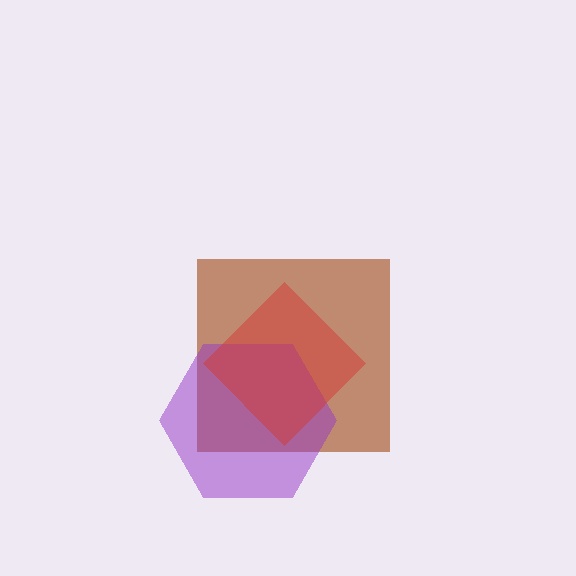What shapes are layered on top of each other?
The layered shapes are: a brown square, a purple hexagon, a red diamond.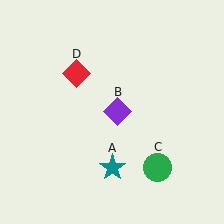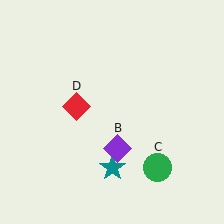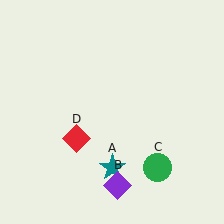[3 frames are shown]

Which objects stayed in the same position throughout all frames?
Teal star (object A) and green circle (object C) remained stationary.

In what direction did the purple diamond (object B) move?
The purple diamond (object B) moved down.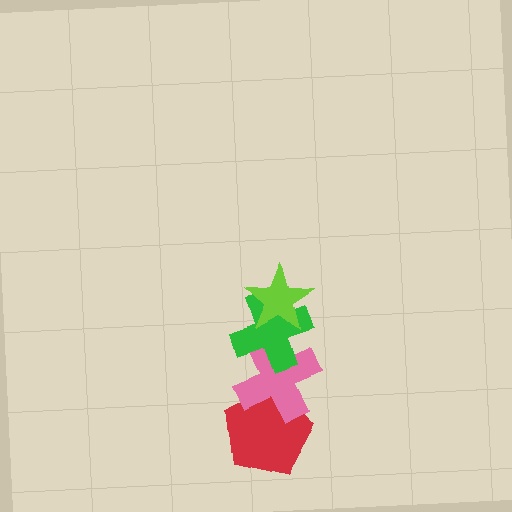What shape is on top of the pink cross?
The green cross is on top of the pink cross.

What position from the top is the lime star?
The lime star is 1st from the top.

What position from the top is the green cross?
The green cross is 2nd from the top.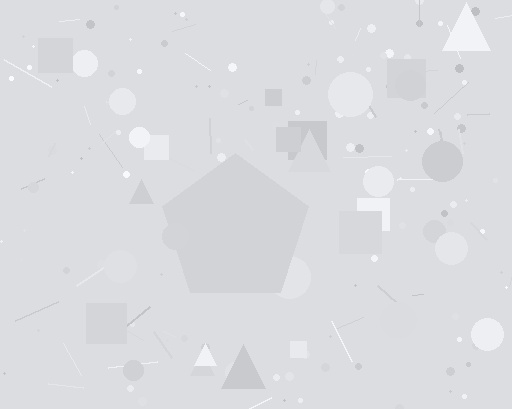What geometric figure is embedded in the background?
A pentagon is embedded in the background.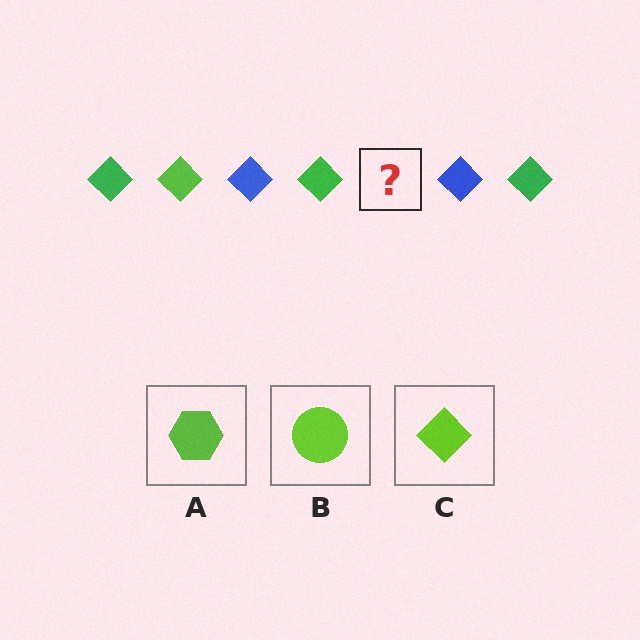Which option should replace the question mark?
Option C.